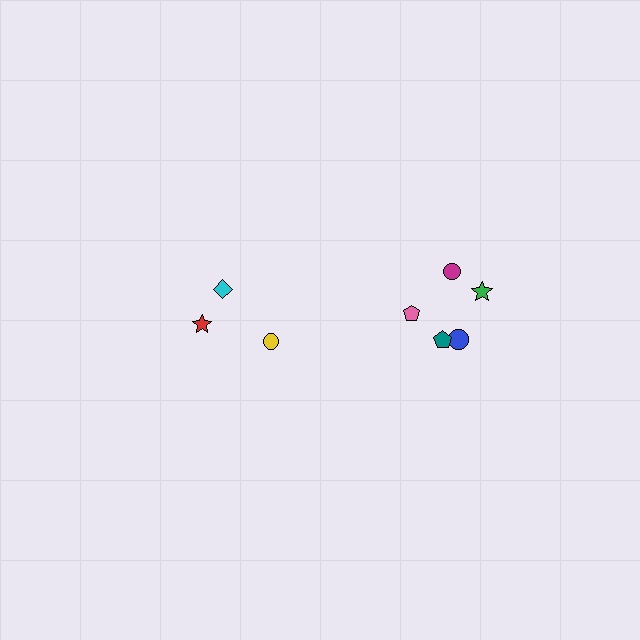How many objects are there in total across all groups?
There are 8 objects.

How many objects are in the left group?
There are 3 objects.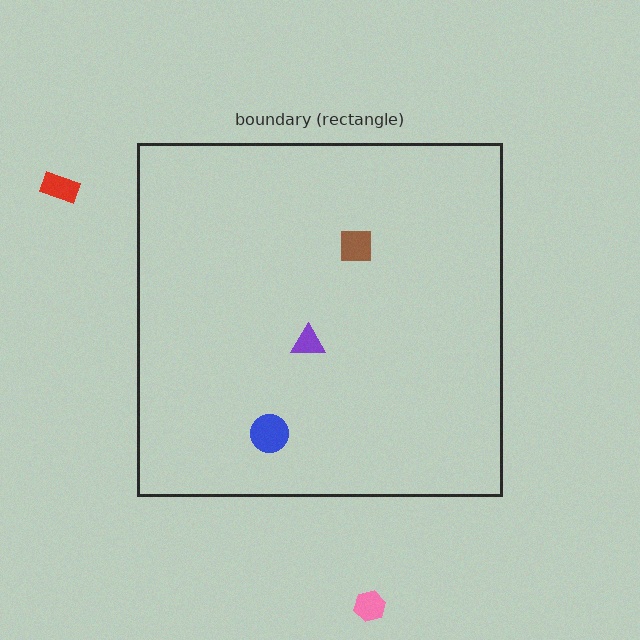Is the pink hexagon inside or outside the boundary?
Outside.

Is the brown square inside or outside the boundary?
Inside.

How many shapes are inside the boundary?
3 inside, 2 outside.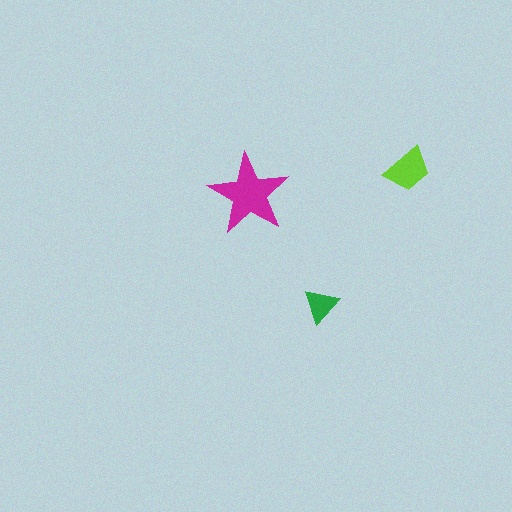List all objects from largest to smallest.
The magenta star, the lime trapezoid, the green triangle.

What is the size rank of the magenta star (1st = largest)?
1st.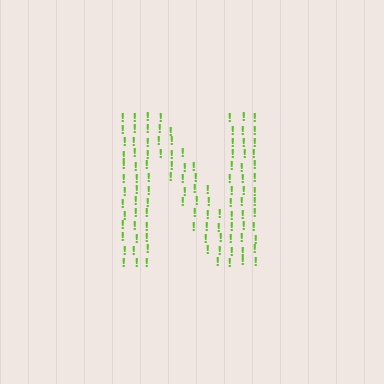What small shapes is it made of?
It is made of small exclamation marks.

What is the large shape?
The large shape is the letter N.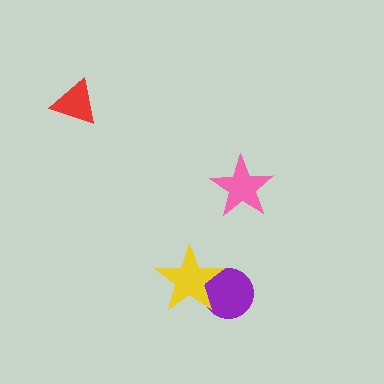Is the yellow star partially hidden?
No, no other shape covers it.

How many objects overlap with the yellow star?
1 object overlaps with the yellow star.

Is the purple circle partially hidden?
Yes, it is partially covered by another shape.